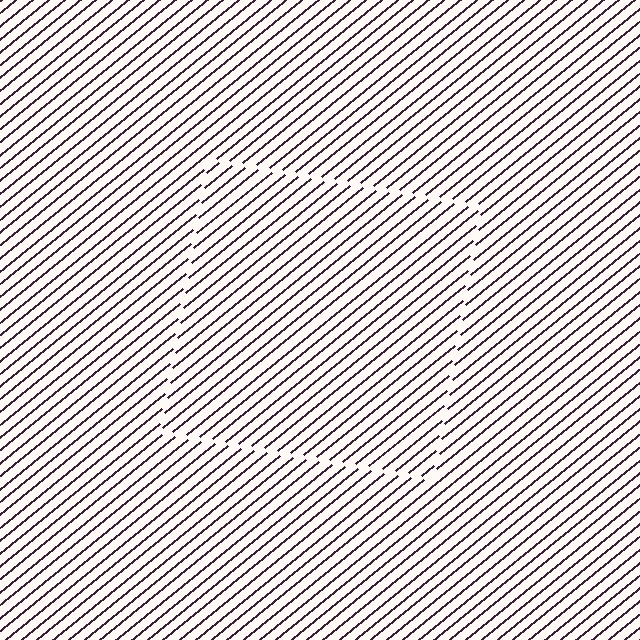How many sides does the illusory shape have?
4 sides — the line-ends trace a square.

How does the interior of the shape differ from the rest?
The interior of the shape contains the same grating, shifted by half a period — the contour is defined by the phase discontinuity where line-ends from the inner and outer gratings abut.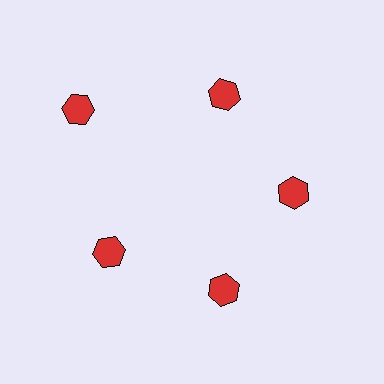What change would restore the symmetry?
The symmetry would be restored by moving it inward, back onto the ring so that all 5 hexagons sit at equal angles and equal distance from the center.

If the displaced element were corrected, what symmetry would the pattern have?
It would have 5-fold rotational symmetry — the pattern would map onto itself every 72 degrees.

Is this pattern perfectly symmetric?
No. The 5 red hexagons are arranged in a ring, but one element near the 10 o'clock position is pushed outward from the center, breaking the 5-fold rotational symmetry.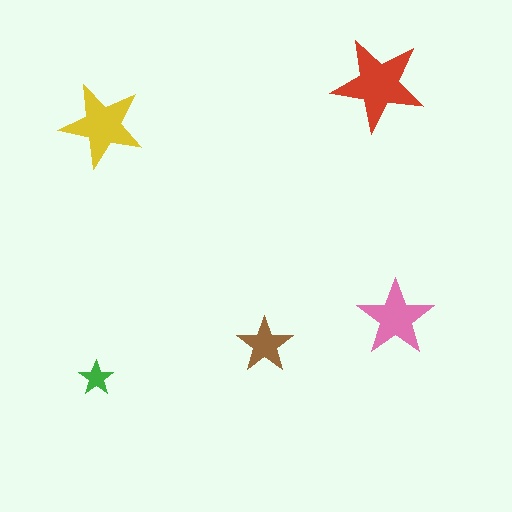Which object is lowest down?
The green star is bottommost.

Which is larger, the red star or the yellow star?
The red one.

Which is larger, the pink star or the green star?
The pink one.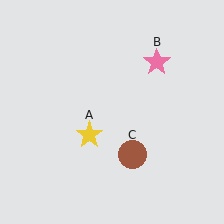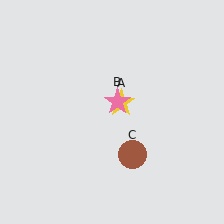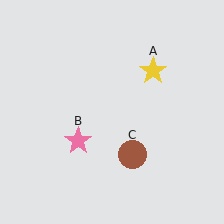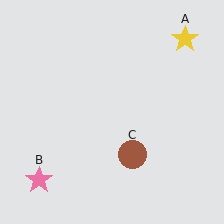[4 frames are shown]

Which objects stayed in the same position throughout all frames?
Brown circle (object C) remained stationary.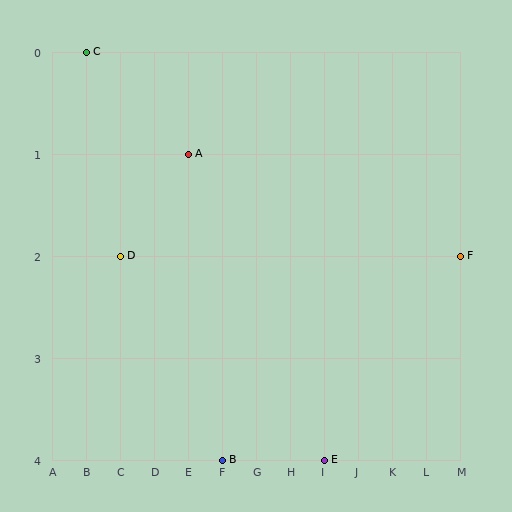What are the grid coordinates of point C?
Point C is at grid coordinates (B, 0).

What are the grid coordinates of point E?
Point E is at grid coordinates (I, 4).